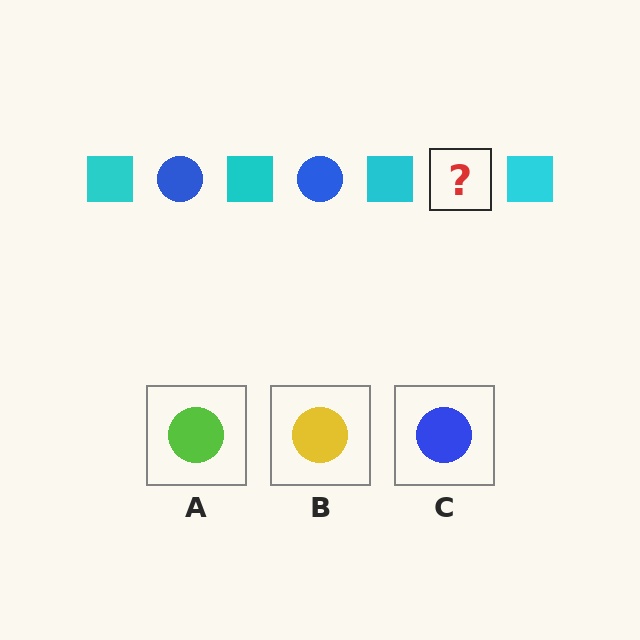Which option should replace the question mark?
Option C.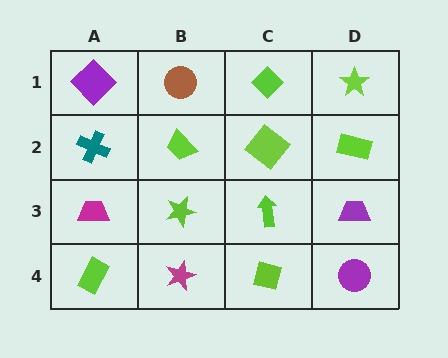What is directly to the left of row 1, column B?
A purple diamond.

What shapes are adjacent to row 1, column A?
A teal cross (row 2, column A), a brown circle (row 1, column B).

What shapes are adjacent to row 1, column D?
A lime rectangle (row 2, column D), a lime diamond (row 1, column C).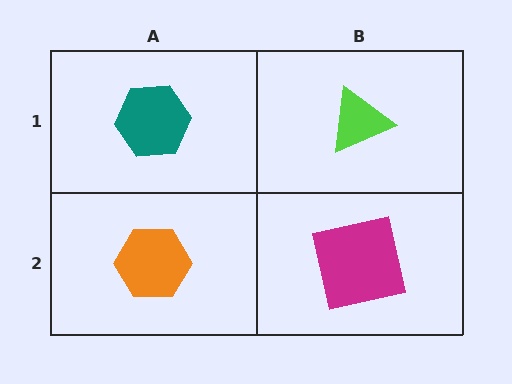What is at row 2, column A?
An orange hexagon.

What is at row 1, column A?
A teal hexagon.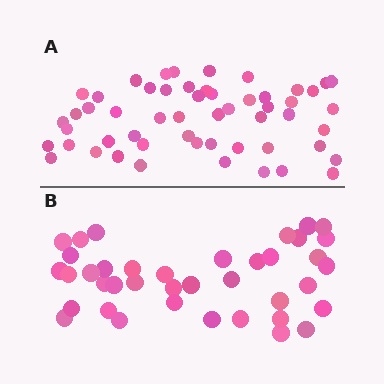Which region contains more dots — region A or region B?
Region A (the top region) has more dots.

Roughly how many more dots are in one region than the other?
Region A has approximately 15 more dots than region B.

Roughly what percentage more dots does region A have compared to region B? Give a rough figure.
About 40% more.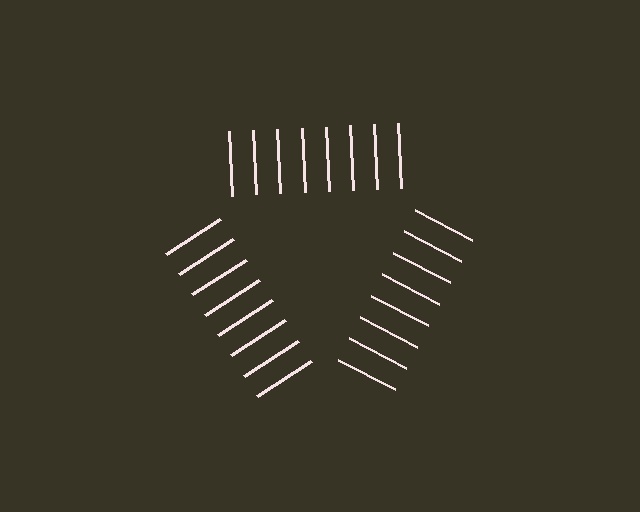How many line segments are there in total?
24 — 8 along each of the 3 edges.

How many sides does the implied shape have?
3 sides — the line-ends trace a triangle.